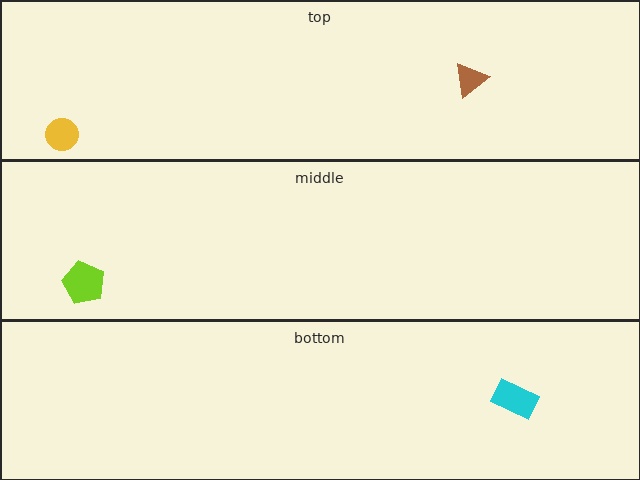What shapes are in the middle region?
The lime pentagon.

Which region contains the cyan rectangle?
The bottom region.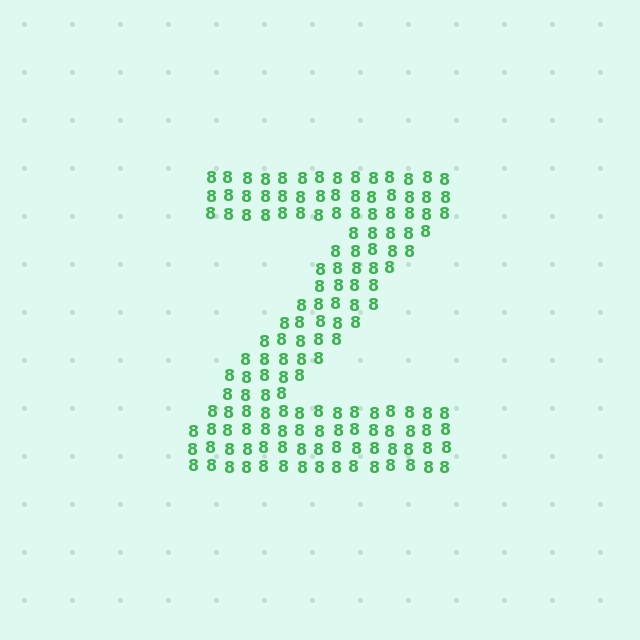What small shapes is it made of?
It is made of small digit 8's.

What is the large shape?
The large shape is the letter Z.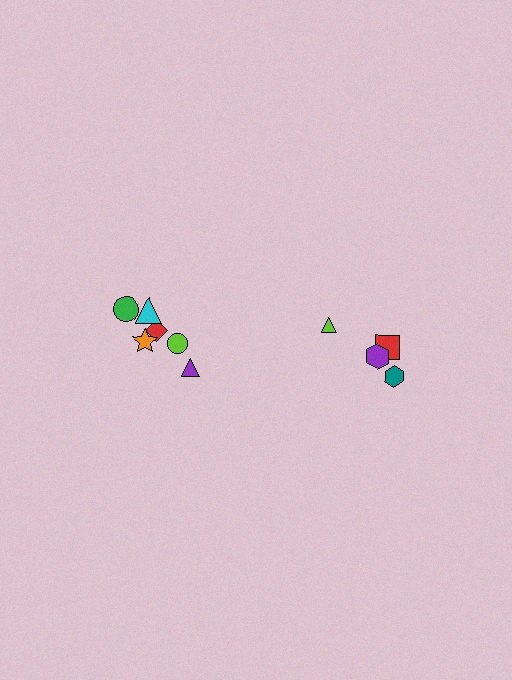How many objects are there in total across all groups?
There are 10 objects.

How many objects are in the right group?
There are 4 objects.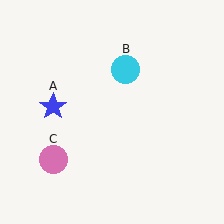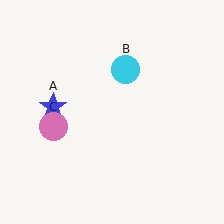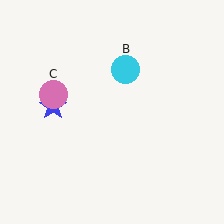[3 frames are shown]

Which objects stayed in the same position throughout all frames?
Blue star (object A) and cyan circle (object B) remained stationary.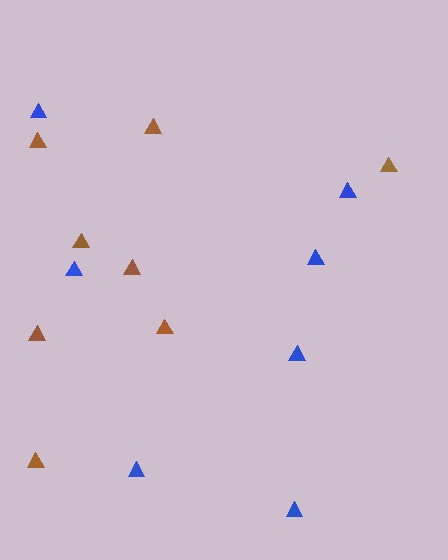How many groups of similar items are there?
There are 2 groups: one group of blue triangles (7) and one group of brown triangles (8).